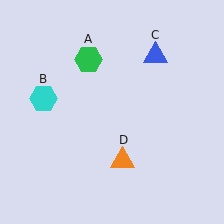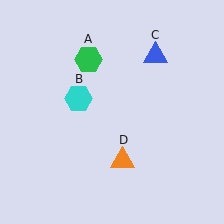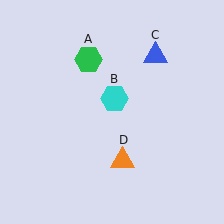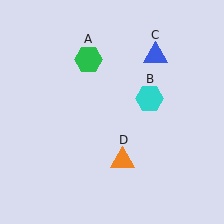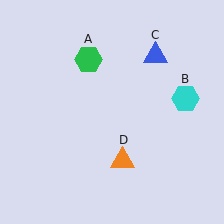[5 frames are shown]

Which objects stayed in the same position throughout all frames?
Green hexagon (object A) and blue triangle (object C) and orange triangle (object D) remained stationary.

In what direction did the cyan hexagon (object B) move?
The cyan hexagon (object B) moved right.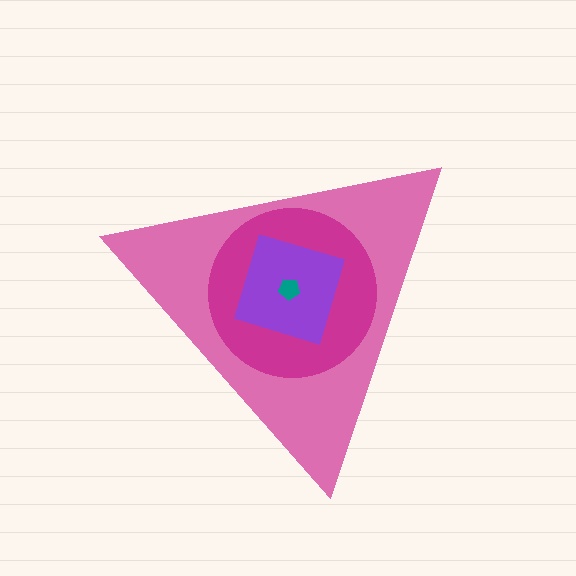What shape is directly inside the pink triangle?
The magenta circle.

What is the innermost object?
The teal pentagon.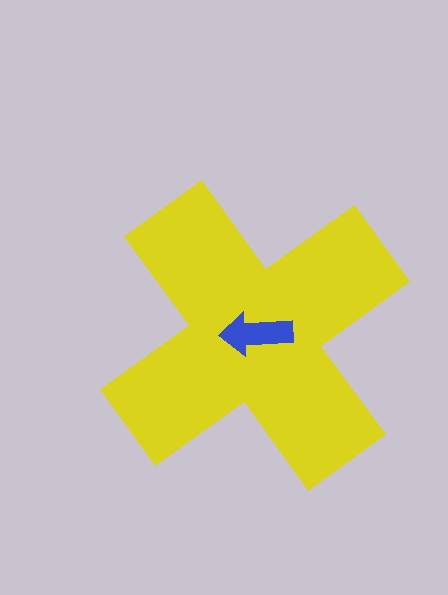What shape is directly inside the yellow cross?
The blue arrow.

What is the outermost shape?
The yellow cross.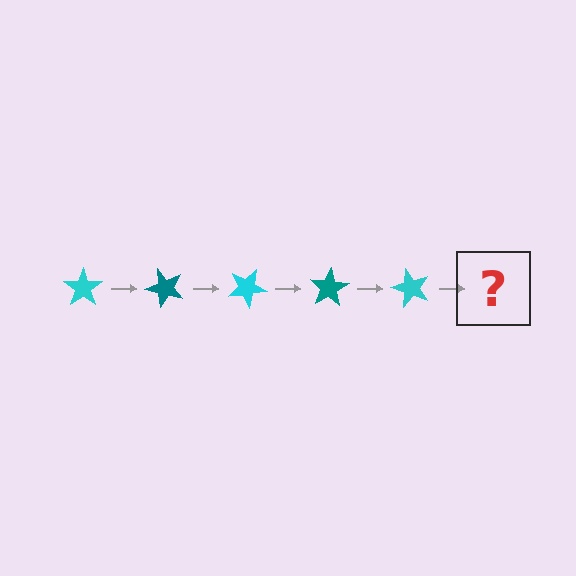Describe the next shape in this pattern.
It should be a teal star, rotated 250 degrees from the start.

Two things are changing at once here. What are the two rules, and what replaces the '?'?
The two rules are that it rotates 50 degrees each step and the color cycles through cyan and teal. The '?' should be a teal star, rotated 250 degrees from the start.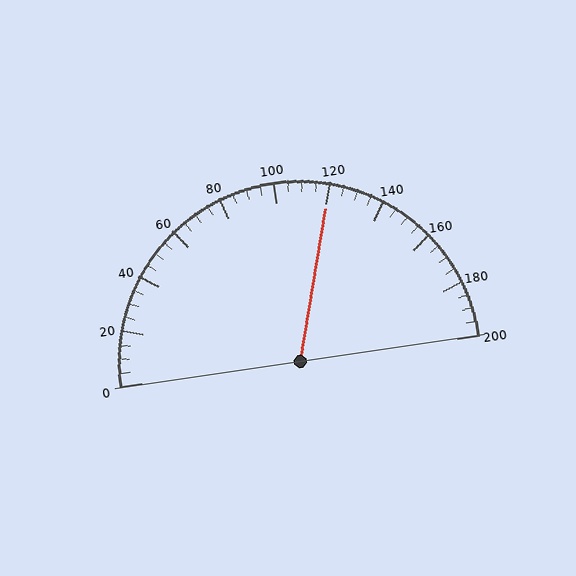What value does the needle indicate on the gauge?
The needle indicates approximately 120.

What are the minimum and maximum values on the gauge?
The gauge ranges from 0 to 200.